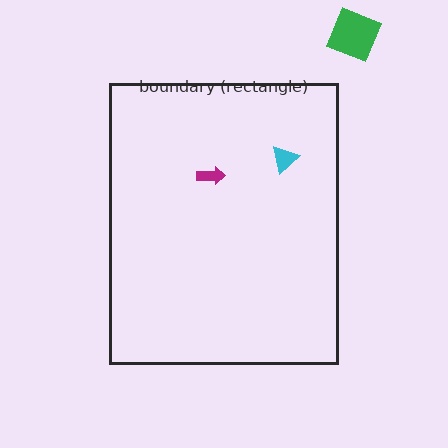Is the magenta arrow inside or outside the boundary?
Inside.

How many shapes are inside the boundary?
2 inside, 1 outside.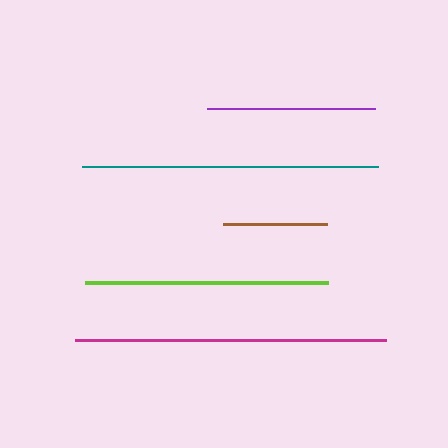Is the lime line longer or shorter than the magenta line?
The magenta line is longer than the lime line.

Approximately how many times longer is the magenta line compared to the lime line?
The magenta line is approximately 1.3 times the length of the lime line.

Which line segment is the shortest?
The brown line is the shortest at approximately 104 pixels.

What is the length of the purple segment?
The purple segment is approximately 168 pixels long.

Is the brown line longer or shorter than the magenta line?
The magenta line is longer than the brown line.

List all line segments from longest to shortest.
From longest to shortest: magenta, teal, lime, purple, brown.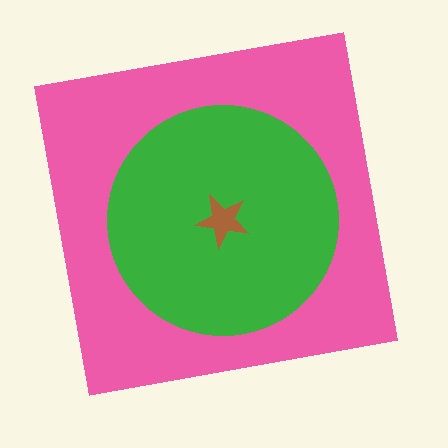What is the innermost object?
The brown star.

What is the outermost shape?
The pink square.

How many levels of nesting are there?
3.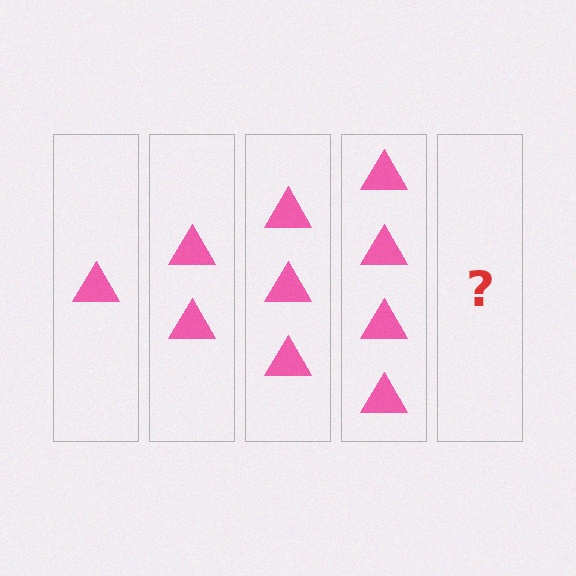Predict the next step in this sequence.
The next step is 5 triangles.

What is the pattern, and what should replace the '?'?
The pattern is that each step adds one more triangle. The '?' should be 5 triangles.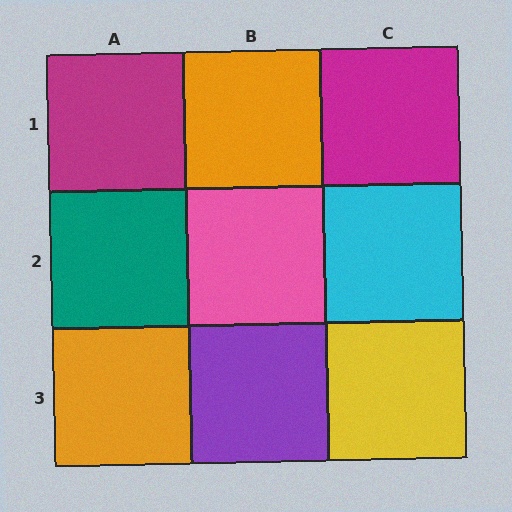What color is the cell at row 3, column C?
Yellow.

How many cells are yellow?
1 cell is yellow.